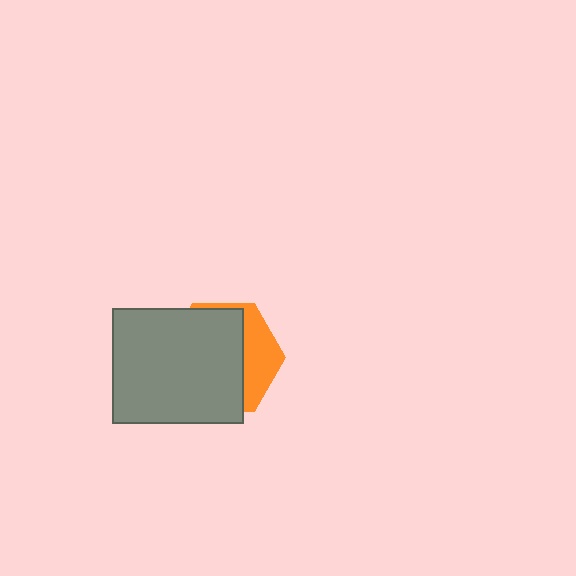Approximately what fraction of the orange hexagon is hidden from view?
Roughly 69% of the orange hexagon is hidden behind the gray rectangle.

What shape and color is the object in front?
The object in front is a gray rectangle.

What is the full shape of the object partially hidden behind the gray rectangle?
The partially hidden object is an orange hexagon.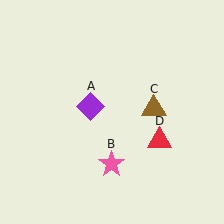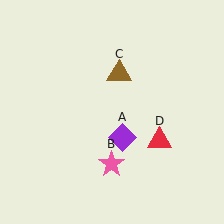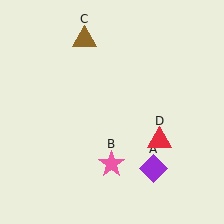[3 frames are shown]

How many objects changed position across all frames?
2 objects changed position: purple diamond (object A), brown triangle (object C).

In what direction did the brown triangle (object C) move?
The brown triangle (object C) moved up and to the left.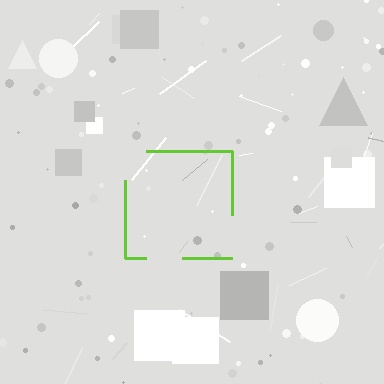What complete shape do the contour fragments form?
The contour fragments form a square.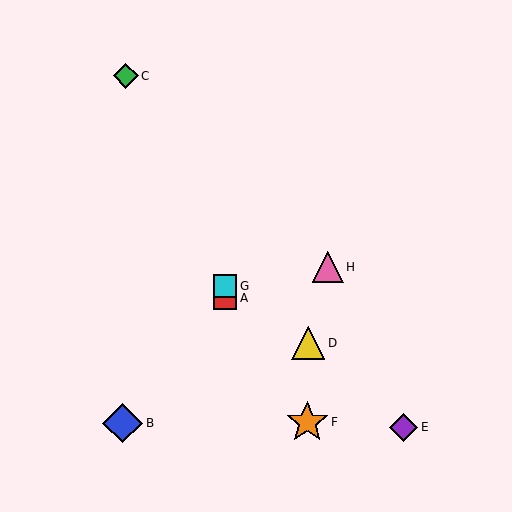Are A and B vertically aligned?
No, A is at x≈225 and B is at x≈123.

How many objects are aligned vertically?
2 objects (A, G) are aligned vertically.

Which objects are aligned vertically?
Objects A, G are aligned vertically.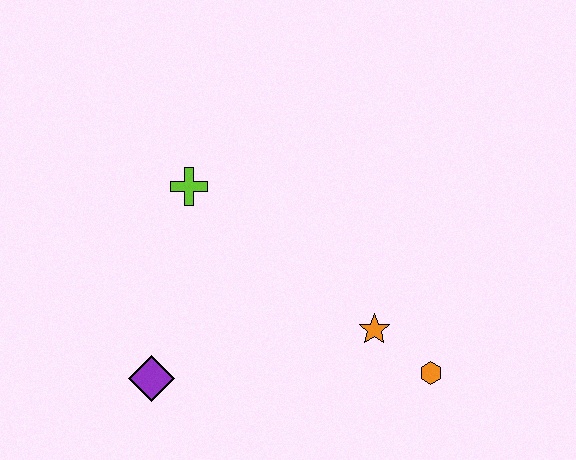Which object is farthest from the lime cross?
The orange hexagon is farthest from the lime cross.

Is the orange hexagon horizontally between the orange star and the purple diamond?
No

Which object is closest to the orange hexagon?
The orange star is closest to the orange hexagon.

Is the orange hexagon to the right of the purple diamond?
Yes